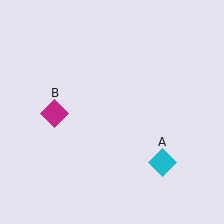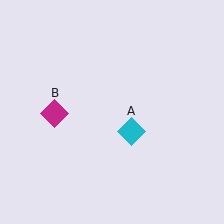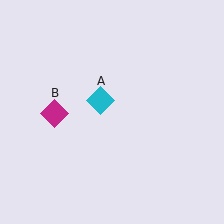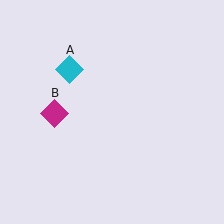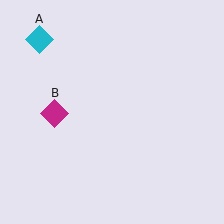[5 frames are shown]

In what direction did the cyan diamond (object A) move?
The cyan diamond (object A) moved up and to the left.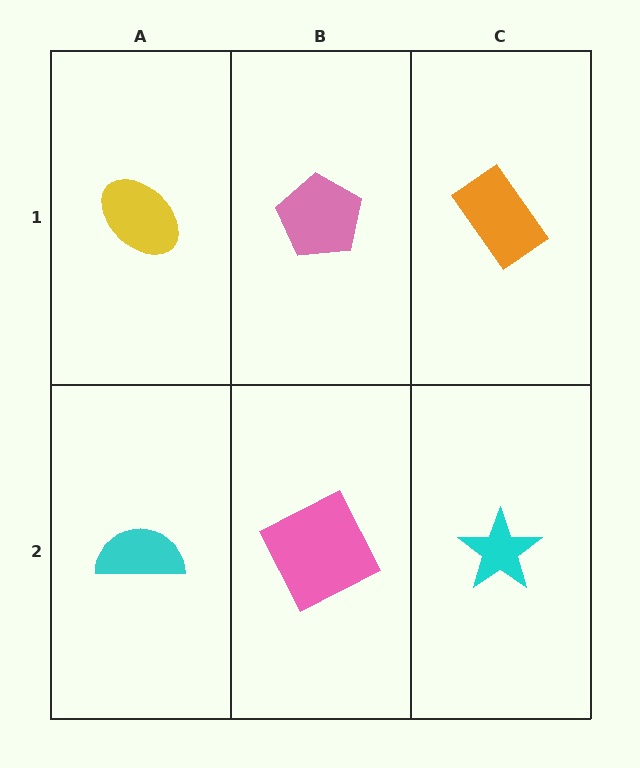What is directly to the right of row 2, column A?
A pink square.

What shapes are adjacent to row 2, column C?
An orange rectangle (row 1, column C), a pink square (row 2, column B).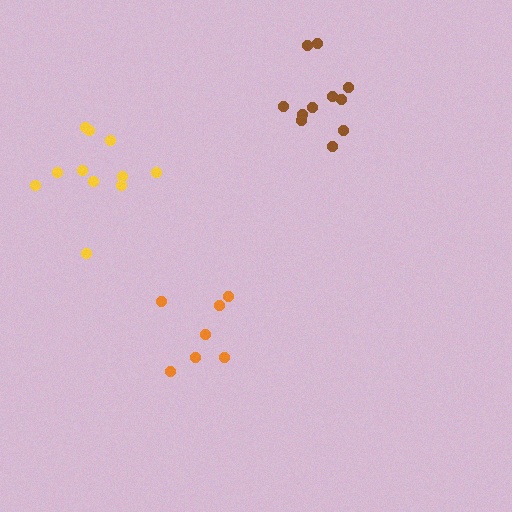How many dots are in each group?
Group 1: 7 dots, Group 2: 11 dots, Group 3: 11 dots (29 total).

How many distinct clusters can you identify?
There are 3 distinct clusters.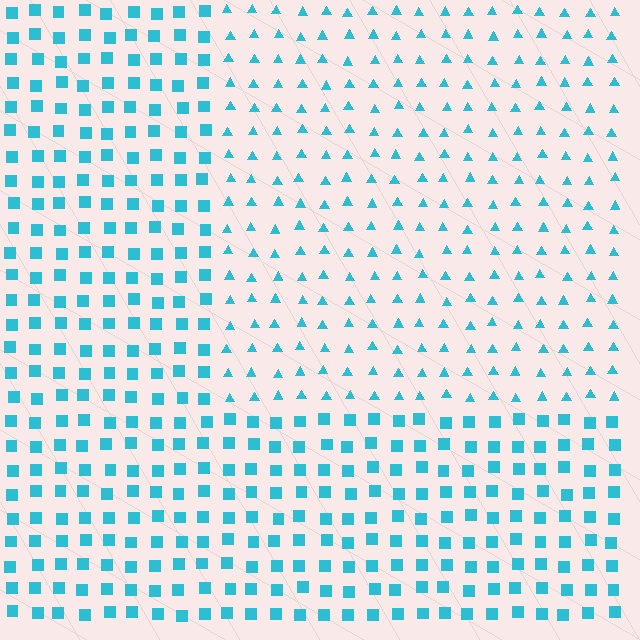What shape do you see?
I see a rectangle.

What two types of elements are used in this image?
The image uses triangles inside the rectangle region and squares outside it.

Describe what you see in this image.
The image is filled with small cyan elements arranged in a uniform grid. A rectangle-shaped region contains triangles, while the surrounding area contains squares. The boundary is defined purely by the change in element shape.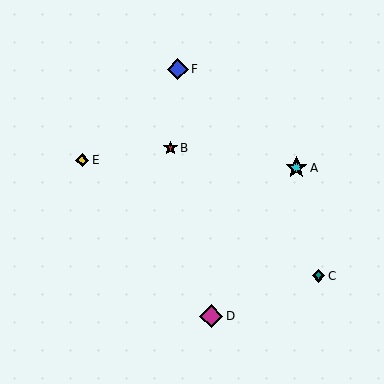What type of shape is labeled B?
Shape B is a red star.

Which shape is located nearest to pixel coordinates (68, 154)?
The yellow diamond (labeled E) at (82, 160) is nearest to that location.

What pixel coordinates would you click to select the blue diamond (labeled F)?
Click at (178, 69) to select the blue diamond F.